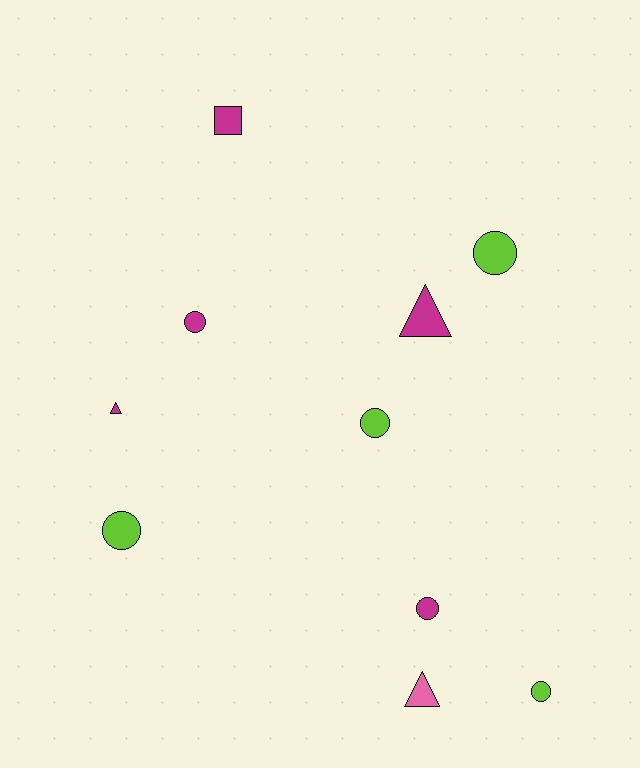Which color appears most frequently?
Magenta, with 5 objects.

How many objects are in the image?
There are 10 objects.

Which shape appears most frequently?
Circle, with 6 objects.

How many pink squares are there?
There are no pink squares.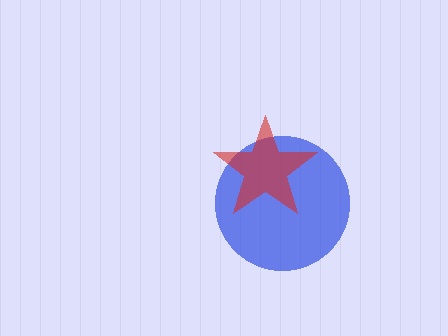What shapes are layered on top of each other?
The layered shapes are: a blue circle, a red star.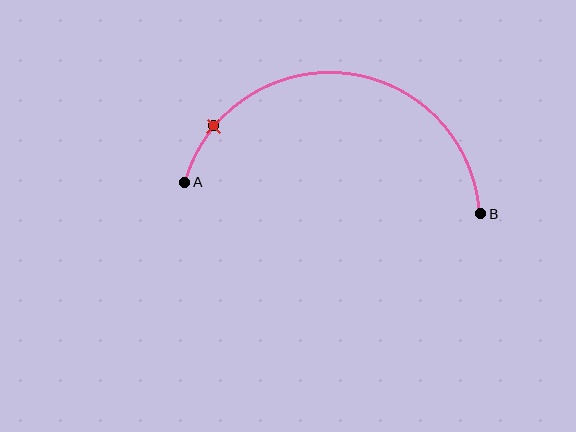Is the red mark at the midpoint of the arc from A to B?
No. The red mark lies on the arc but is closer to endpoint A. The arc midpoint would be at the point on the curve equidistant along the arc from both A and B.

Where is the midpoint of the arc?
The arc midpoint is the point on the curve farthest from the straight line joining A and B. It sits above that line.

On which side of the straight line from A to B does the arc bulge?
The arc bulges above the straight line connecting A and B.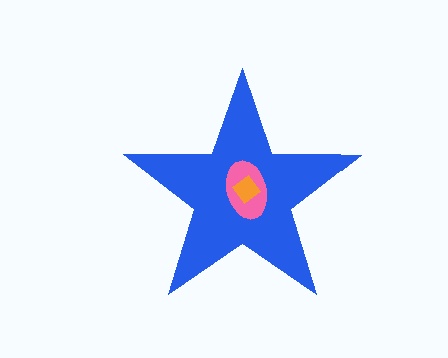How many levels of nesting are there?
3.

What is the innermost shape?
The orange diamond.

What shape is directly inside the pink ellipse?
The orange diamond.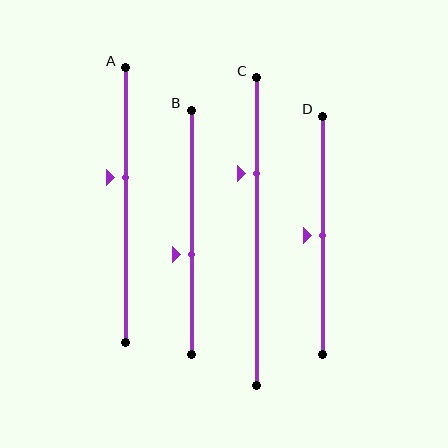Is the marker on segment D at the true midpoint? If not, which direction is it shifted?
Yes, the marker on segment D is at the true midpoint.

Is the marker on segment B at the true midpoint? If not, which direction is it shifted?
No, the marker on segment B is shifted downward by about 9% of the segment length.